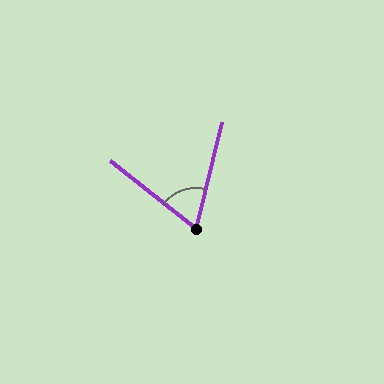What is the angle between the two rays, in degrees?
Approximately 66 degrees.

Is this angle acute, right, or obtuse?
It is acute.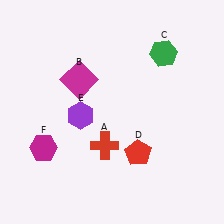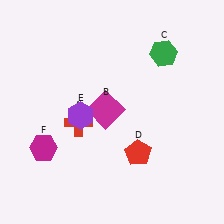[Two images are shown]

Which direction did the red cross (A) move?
The red cross (A) moved left.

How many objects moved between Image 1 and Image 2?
2 objects moved between the two images.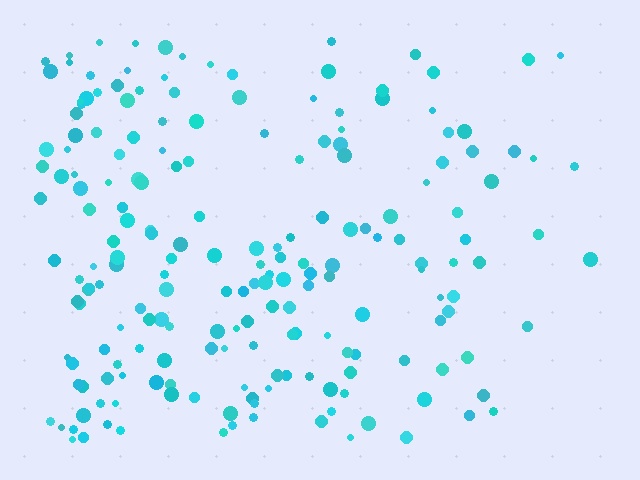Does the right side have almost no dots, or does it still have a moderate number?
Still a moderate number, just noticeably fewer than the left.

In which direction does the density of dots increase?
From right to left, with the left side densest.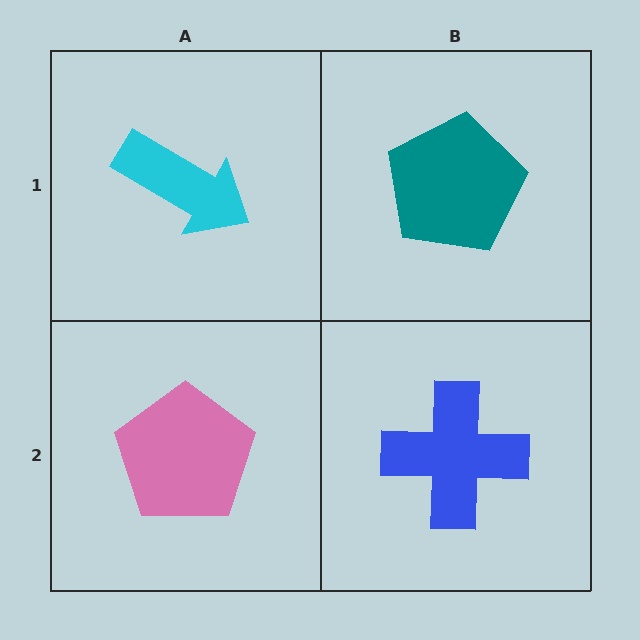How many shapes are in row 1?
2 shapes.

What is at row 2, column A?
A pink pentagon.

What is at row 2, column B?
A blue cross.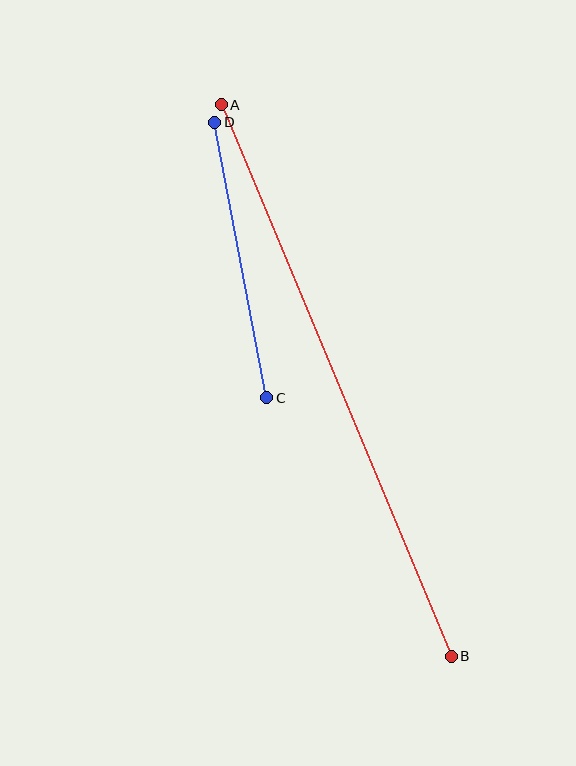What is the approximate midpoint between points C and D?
The midpoint is at approximately (241, 260) pixels.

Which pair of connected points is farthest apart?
Points A and B are farthest apart.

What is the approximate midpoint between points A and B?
The midpoint is at approximately (336, 381) pixels.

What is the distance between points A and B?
The distance is approximately 597 pixels.